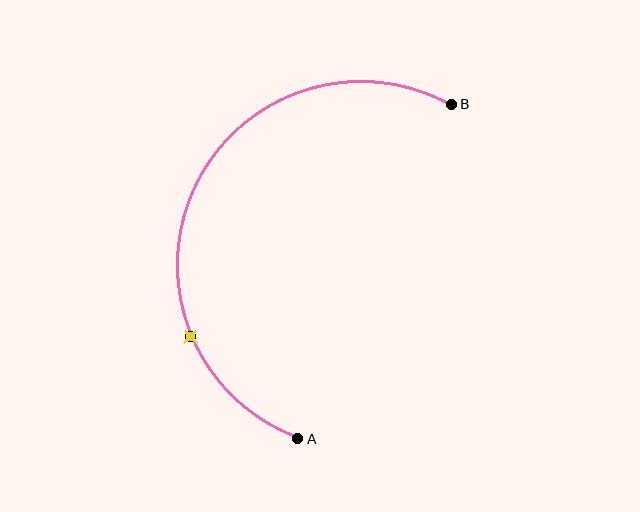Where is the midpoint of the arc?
The arc midpoint is the point on the curve farthest from the straight line joining A and B. It sits to the left of that line.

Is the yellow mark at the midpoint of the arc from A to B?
No. The yellow mark lies on the arc but is closer to endpoint A. The arc midpoint would be at the point on the curve equidistant along the arc from both A and B.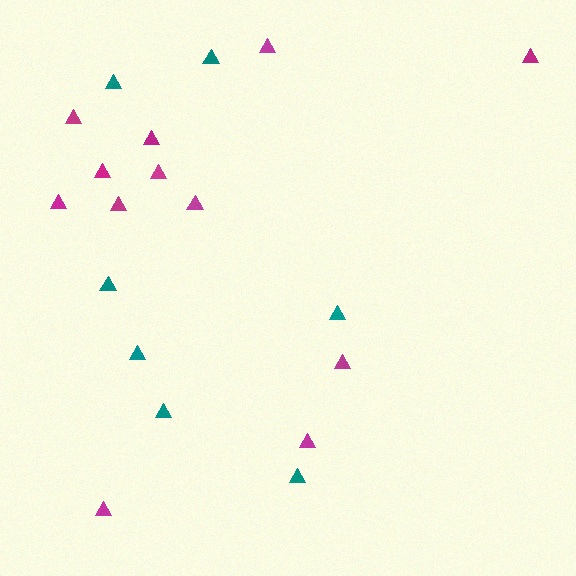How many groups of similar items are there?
There are 2 groups: one group of teal triangles (7) and one group of magenta triangles (12).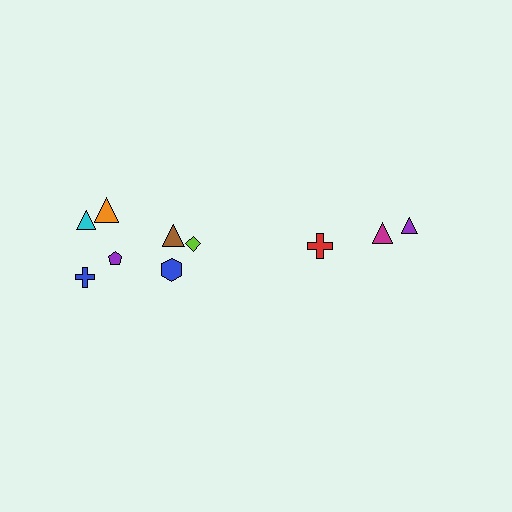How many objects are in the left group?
There are 7 objects.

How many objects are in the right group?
There are 3 objects.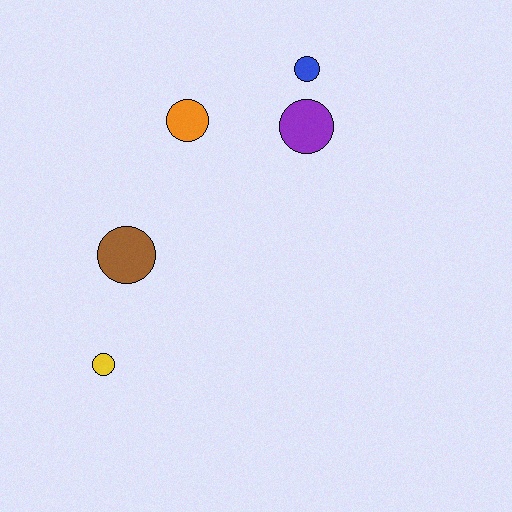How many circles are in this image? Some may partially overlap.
There are 5 circles.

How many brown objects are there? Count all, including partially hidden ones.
There is 1 brown object.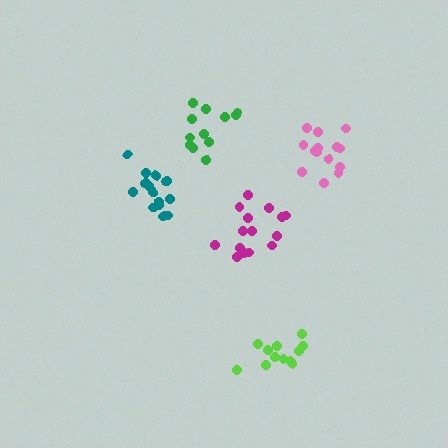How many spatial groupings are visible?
There are 5 spatial groupings.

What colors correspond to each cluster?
The clusters are colored: magenta, lime, teal, green, pink.